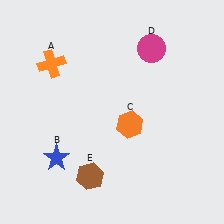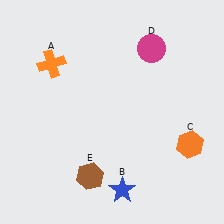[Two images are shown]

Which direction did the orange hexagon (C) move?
The orange hexagon (C) moved right.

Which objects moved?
The objects that moved are: the blue star (B), the orange hexagon (C).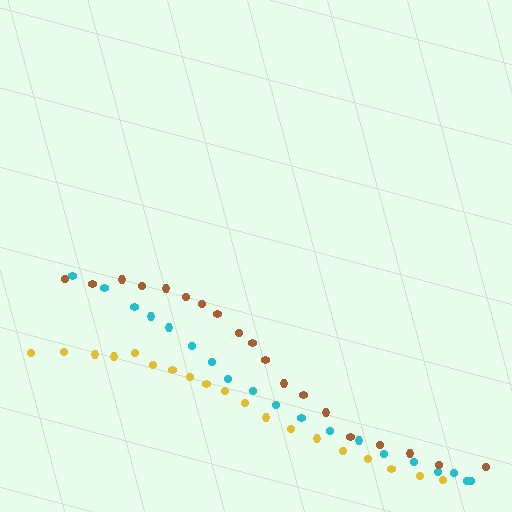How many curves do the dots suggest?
There are 3 distinct paths.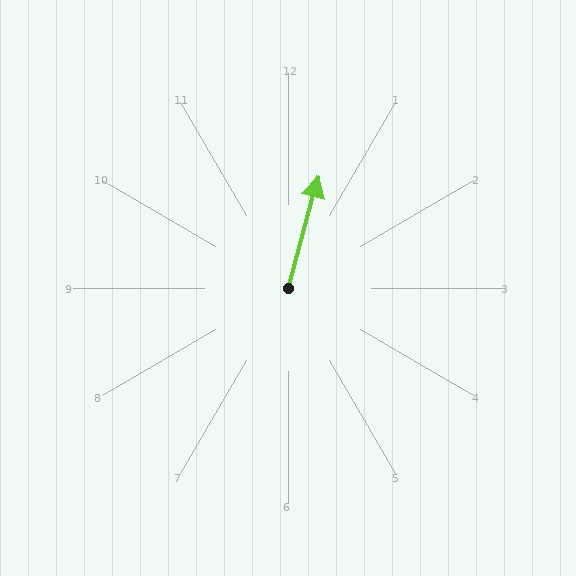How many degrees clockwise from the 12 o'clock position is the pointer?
Approximately 15 degrees.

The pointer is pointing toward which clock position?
Roughly 1 o'clock.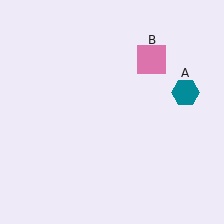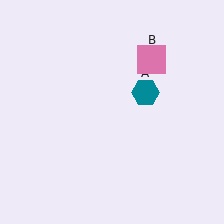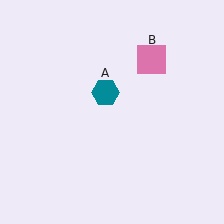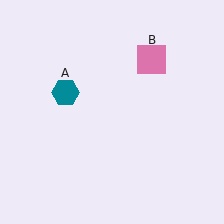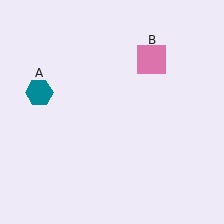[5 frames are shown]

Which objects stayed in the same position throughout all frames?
Pink square (object B) remained stationary.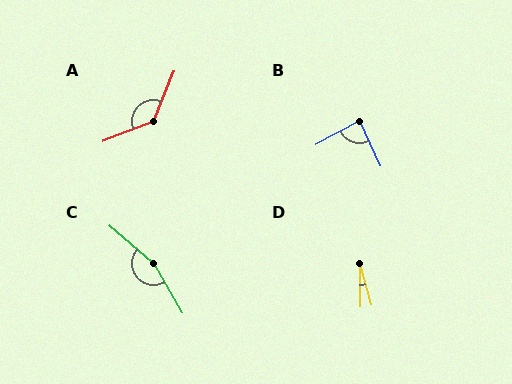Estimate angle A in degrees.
Approximately 133 degrees.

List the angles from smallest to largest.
D (15°), B (86°), A (133°), C (161°).